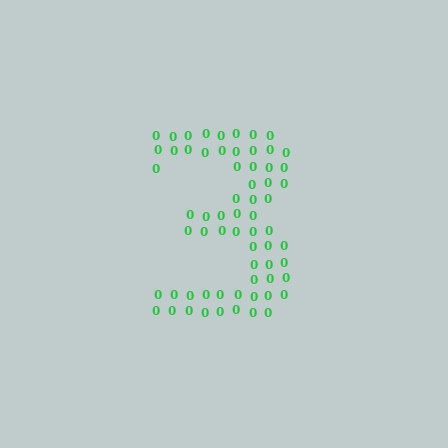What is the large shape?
The large shape is the digit 3.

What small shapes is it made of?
It is made of small digit 0's.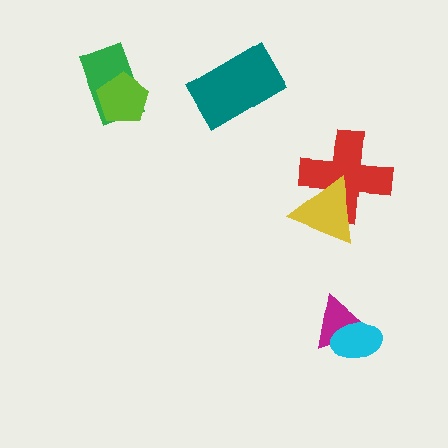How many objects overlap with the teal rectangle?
0 objects overlap with the teal rectangle.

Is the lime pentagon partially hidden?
No, no other shape covers it.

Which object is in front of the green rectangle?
The lime pentagon is in front of the green rectangle.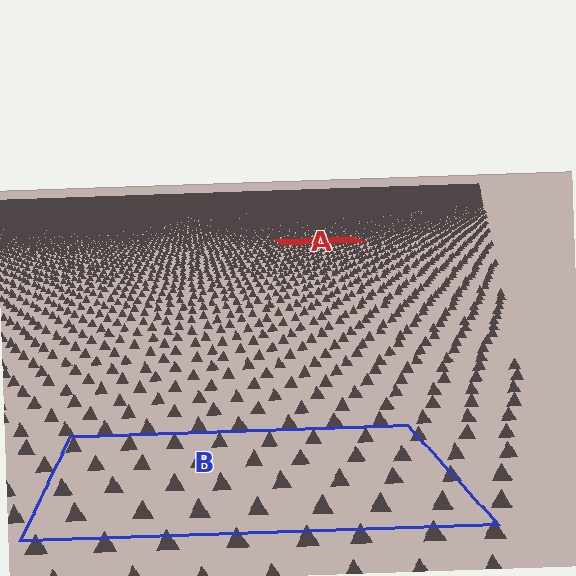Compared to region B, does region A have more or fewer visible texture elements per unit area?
Region A has more texture elements per unit area — they are packed more densely because it is farther away.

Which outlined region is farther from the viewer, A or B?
Region A is farther from the viewer — the texture elements inside it appear smaller and more densely packed.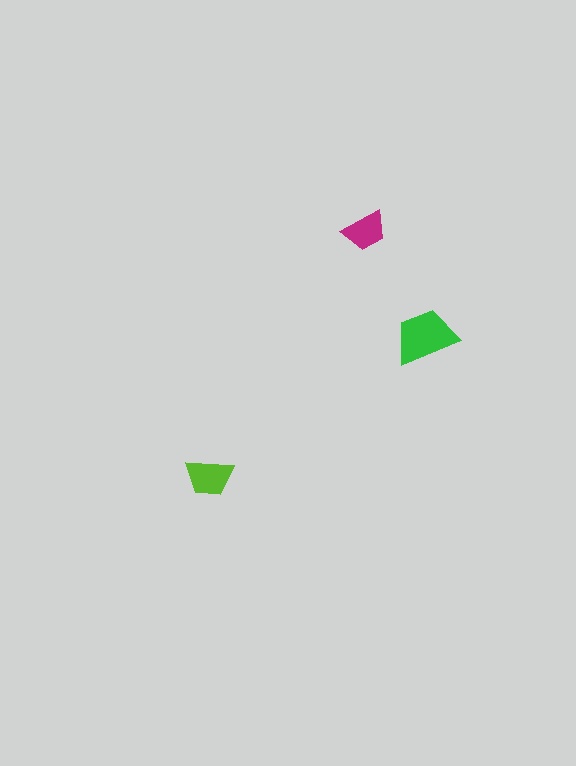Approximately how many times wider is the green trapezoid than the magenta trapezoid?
About 1.5 times wider.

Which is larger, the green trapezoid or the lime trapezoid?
The green one.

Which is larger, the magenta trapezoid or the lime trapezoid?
The lime one.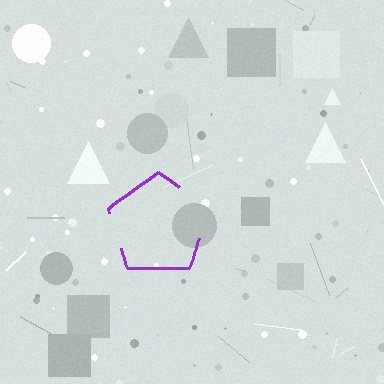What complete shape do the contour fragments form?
The contour fragments form a pentagon.